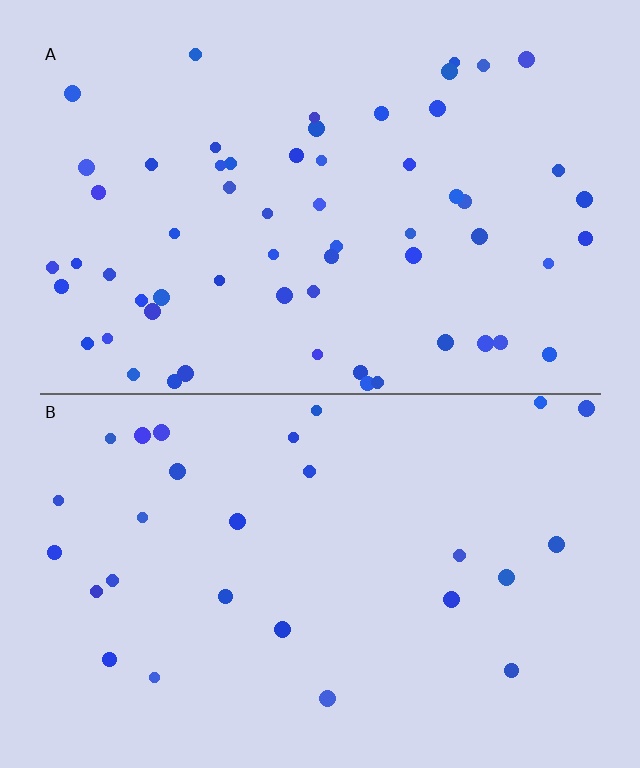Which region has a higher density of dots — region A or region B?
A (the top).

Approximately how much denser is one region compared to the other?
Approximately 2.2× — region A over region B.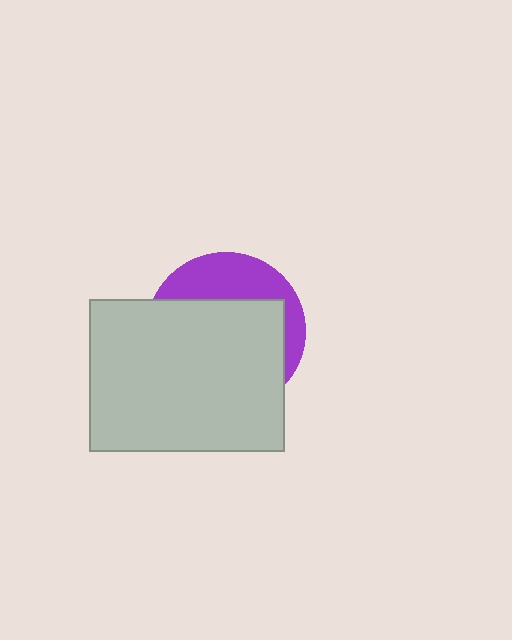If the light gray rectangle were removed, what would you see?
You would see the complete purple circle.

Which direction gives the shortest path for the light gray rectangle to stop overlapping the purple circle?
Moving down gives the shortest separation.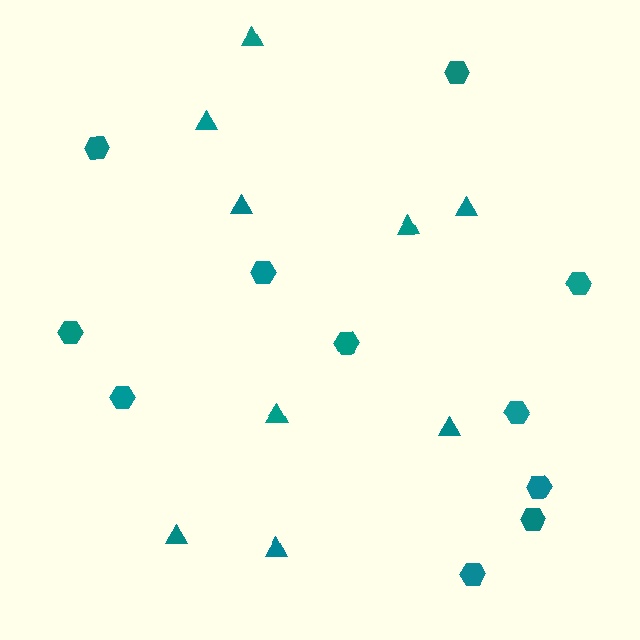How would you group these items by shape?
There are 2 groups: one group of triangles (9) and one group of hexagons (11).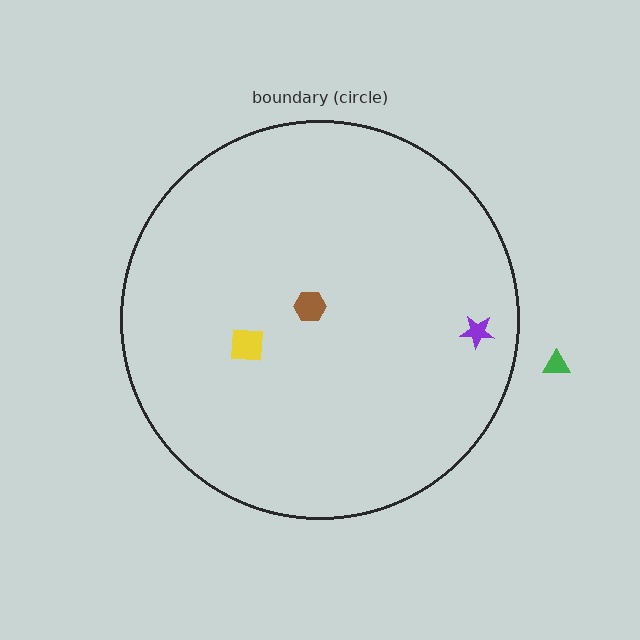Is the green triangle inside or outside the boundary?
Outside.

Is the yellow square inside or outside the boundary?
Inside.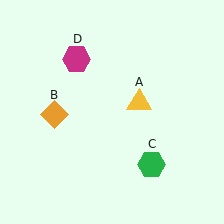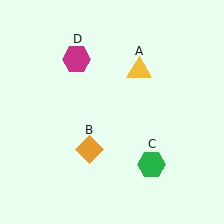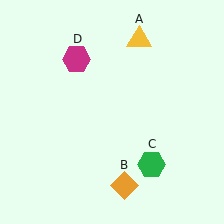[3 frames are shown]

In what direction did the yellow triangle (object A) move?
The yellow triangle (object A) moved up.